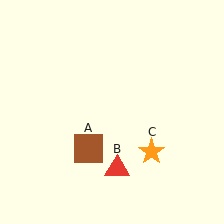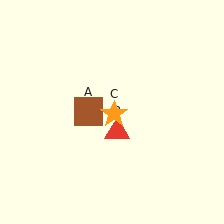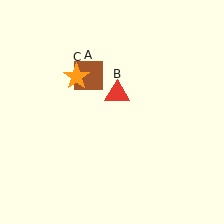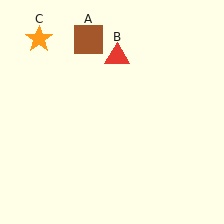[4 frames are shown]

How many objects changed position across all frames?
3 objects changed position: brown square (object A), red triangle (object B), orange star (object C).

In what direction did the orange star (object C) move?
The orange star (object C) moved up and to the left.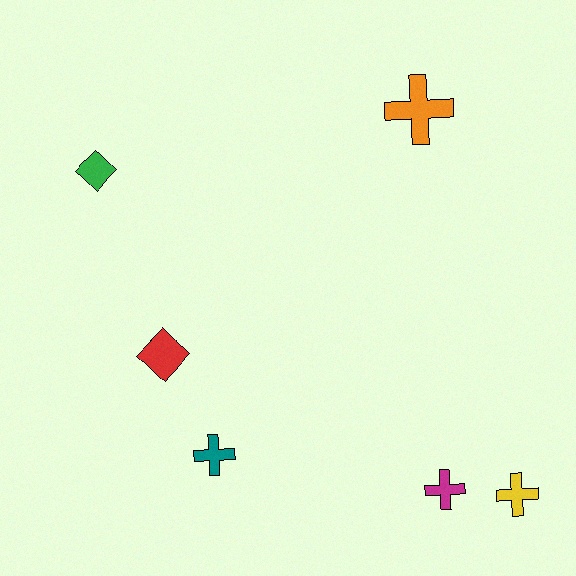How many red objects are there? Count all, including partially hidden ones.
There is 1 red object.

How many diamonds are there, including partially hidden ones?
There are 2 diamonds.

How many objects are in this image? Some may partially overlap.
There are 6 objects.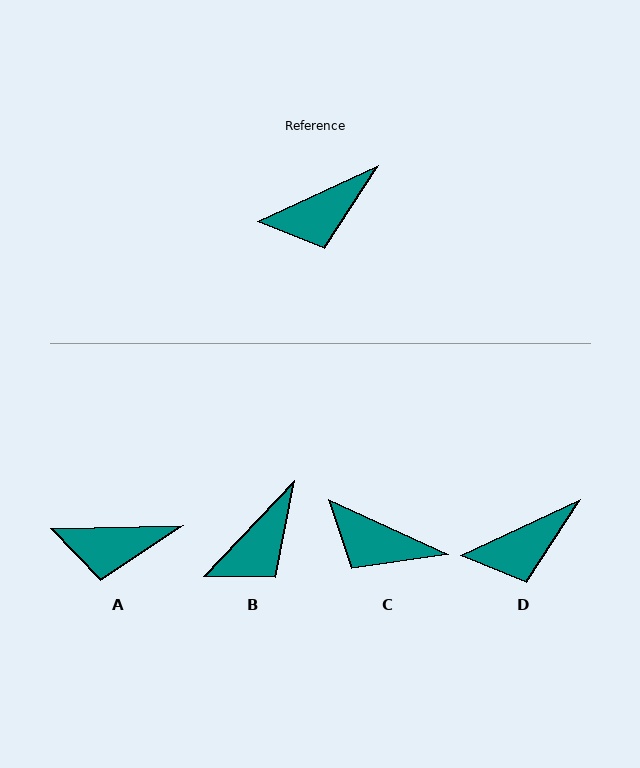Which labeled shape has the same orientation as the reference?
D.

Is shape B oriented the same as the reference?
No, it is off by about 22 degrees.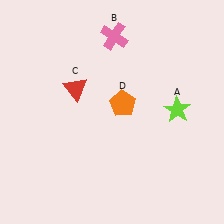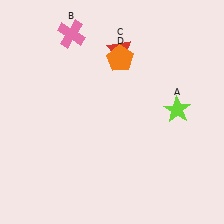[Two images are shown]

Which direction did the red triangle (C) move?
The red triangle (C) moved right.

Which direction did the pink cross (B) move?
The pink cross (B) moved left.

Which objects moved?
The objects that moved are: the pink cross (B), the red triangle (C), the orange pentagon (D).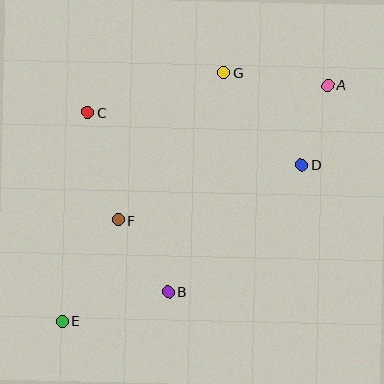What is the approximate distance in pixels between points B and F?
The distance between B and F is approximately 87 pixels.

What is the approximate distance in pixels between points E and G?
The distance between E and G is approximately 297 pixels.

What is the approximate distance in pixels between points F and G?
The distance between F and G is approximately 181 pixels.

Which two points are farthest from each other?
Points A and E are farthest from each other.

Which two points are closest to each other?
Points A and D are closest to each other.